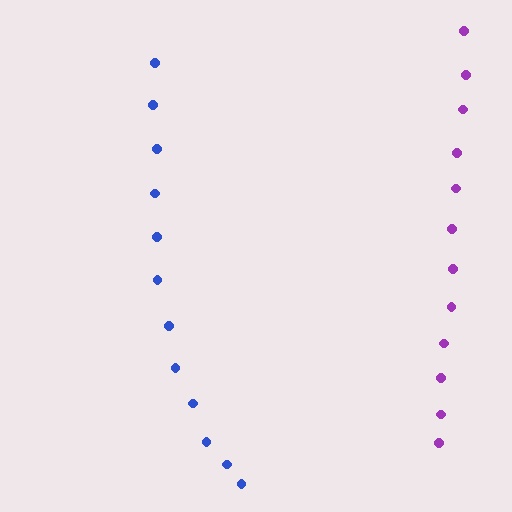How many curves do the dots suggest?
There are 2 distinct paths.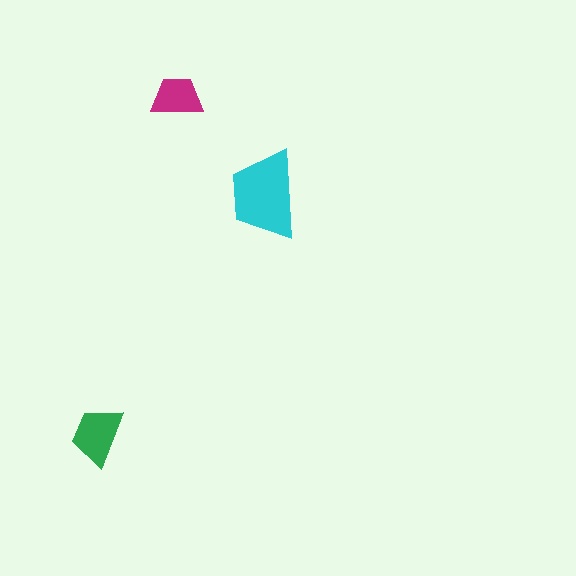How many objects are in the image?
There are 3 objects in the image.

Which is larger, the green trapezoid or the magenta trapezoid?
The green one.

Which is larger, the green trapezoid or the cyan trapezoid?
The cyan one.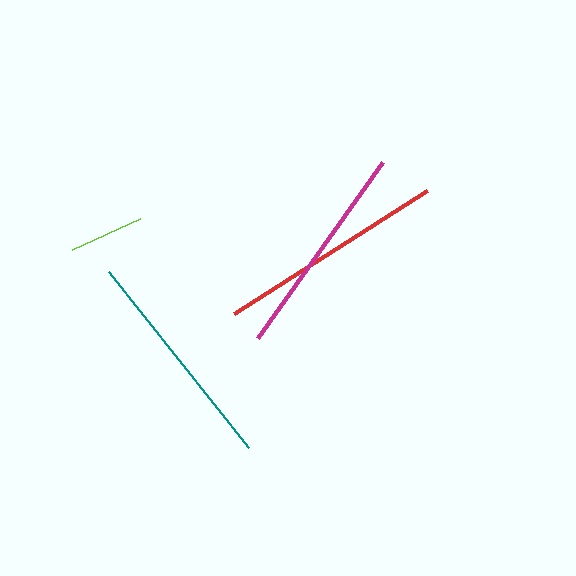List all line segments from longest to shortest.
From longest to shortest: red, teal, magenta, lime.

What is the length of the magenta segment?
The magenta segment is approximately 216 pixels long.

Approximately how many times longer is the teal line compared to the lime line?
The teal line is approximately 3.0 times the length of the lime line.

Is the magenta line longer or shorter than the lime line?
The magenta line is longer than the lime line.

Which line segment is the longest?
The red line is the longest at approximately 229 pixels.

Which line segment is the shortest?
The lime line is the shortest at approximately 75 pixels.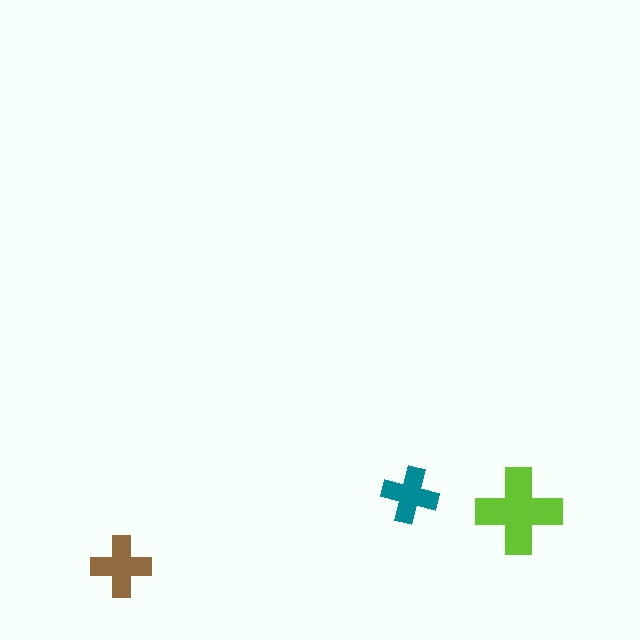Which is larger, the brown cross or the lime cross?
The lime one.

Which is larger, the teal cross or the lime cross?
The lime one.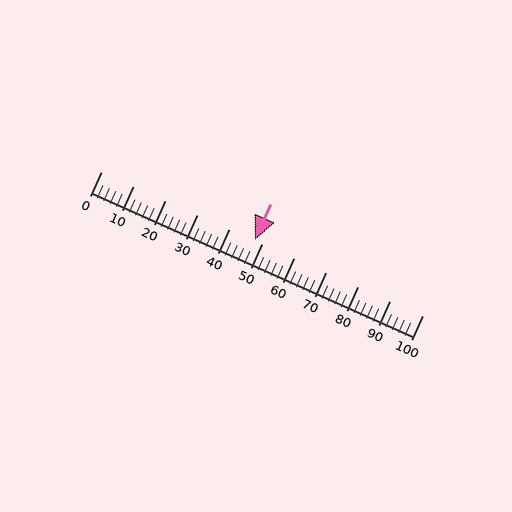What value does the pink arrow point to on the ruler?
The pink arrow points to approximately 48.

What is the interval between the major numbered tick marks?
The major tick marks are spaced 10 units apart.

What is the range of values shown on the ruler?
The ruler shows values from 0 to 100.